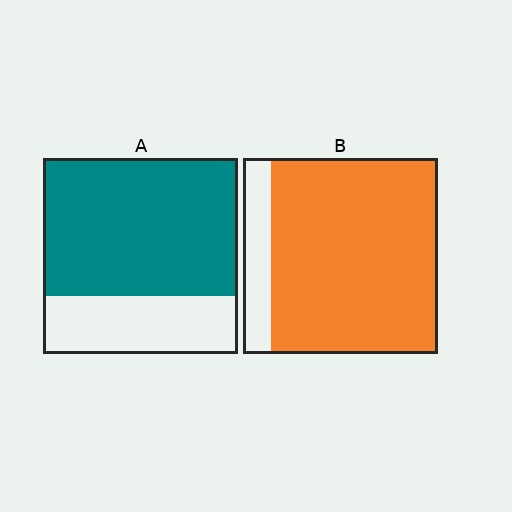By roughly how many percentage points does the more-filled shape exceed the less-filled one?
By roughly 15 percentage points (B over A).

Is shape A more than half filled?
Yes.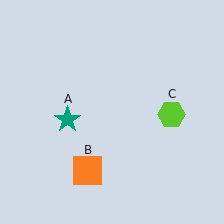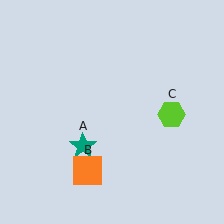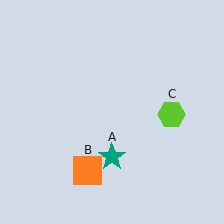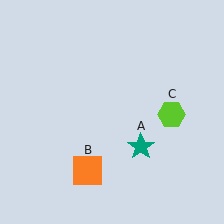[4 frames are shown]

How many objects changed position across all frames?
1 object changed position: teal star (object A).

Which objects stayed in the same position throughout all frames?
Orange square (object B) and lime hexagon (object C) remained stationary.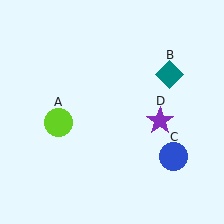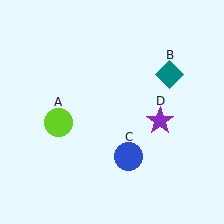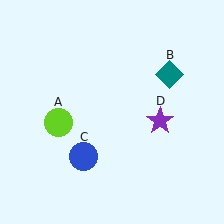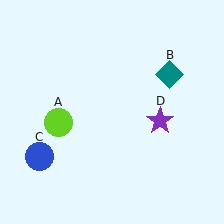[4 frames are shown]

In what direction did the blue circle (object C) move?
The blue circle (object C) moved left.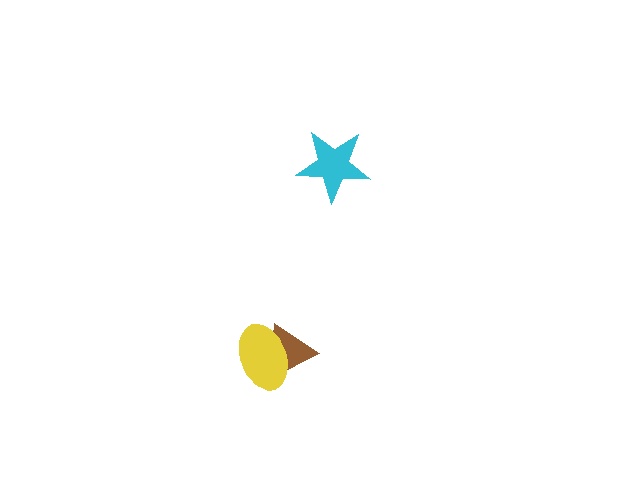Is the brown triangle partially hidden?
Yes, it is partially covered by another shape.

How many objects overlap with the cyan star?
0 objects overlap with the cyan star.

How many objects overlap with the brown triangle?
1 object overlaps with the brown triangle.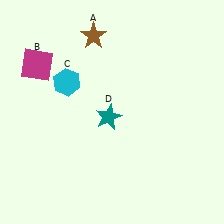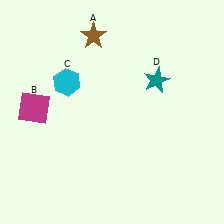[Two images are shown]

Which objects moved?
The objects that moved are: the magenta square (B), the teal star (D).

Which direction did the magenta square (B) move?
The magenta square (B) moved down.